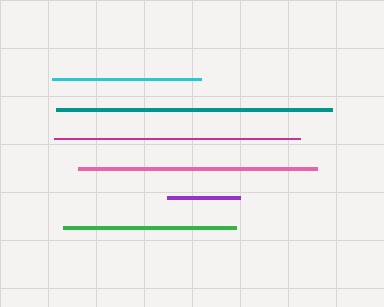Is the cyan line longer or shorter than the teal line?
The teal line is longer than the cyan line.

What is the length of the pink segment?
The pink segment is approximately 239 pixels long.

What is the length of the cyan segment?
The cyan segment is approximately 149 pixels long.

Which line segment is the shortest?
The purple line is the shortest at approximately 73 pixels.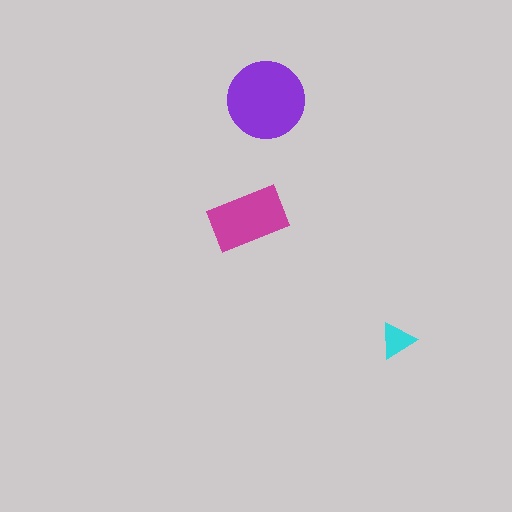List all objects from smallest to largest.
The cyan triangle, the magenta rectangle, the purple circle.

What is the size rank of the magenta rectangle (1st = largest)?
2nd.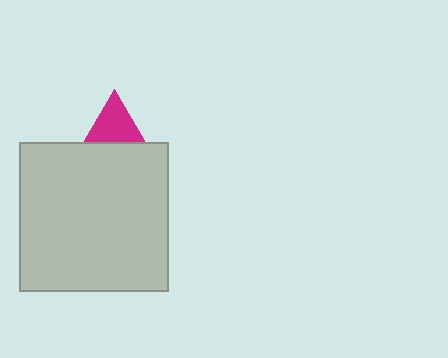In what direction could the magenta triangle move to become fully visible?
The magenta triangle could move up. That would shift it out from behind the light gray square entirely.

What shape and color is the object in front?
The object in front is a light gray square.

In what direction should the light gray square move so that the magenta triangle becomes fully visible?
The light gray square should move down. That is the shortest direction to clear the overlap and leave the magenta triangle fully visible.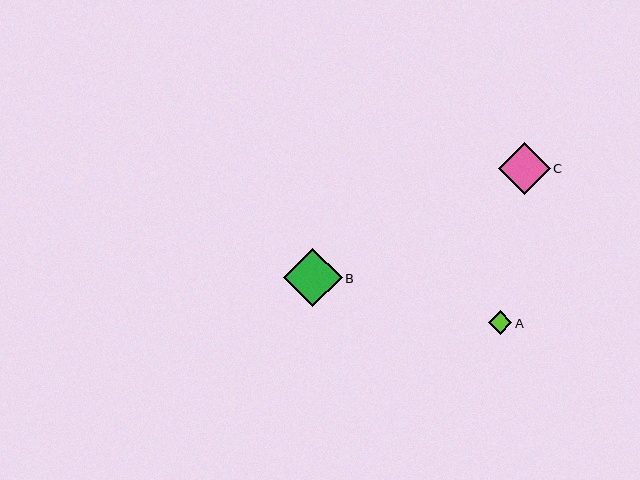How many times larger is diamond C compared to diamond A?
Diamond C is approximately 2.2 times the size of diamond A.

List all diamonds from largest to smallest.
From largest to smallest: B, C, A.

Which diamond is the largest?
Diamond B is the largest with a size of approximately 58 pixels.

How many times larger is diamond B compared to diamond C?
Diamond B is approximately 1.1 times the size of diamond C.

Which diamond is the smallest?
Diamond A is the smallest with a size of approximately 24 pixels.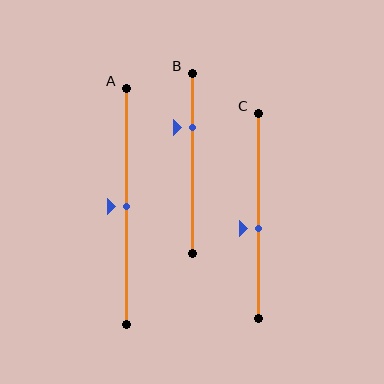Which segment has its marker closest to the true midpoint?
Segment A has its marker closest to the true midpoint.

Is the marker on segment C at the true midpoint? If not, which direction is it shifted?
No, the marker on segment C is shifted downward by about 6% of the segment length.